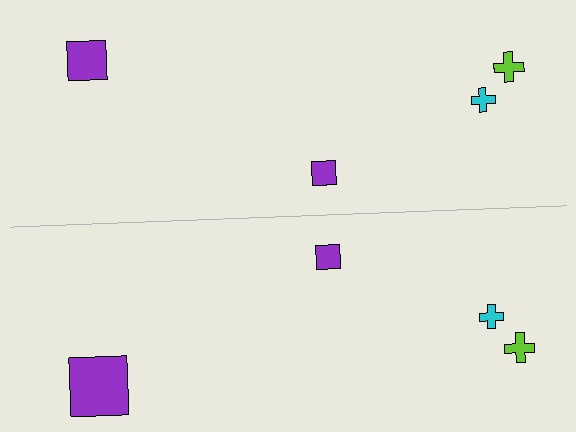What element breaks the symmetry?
The purple square on the bottom side has a different size than its mirror counterpart.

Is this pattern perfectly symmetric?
No, the pattern is not perfectly symmetric. The purple square on the bottom side has a different size than its mirror counterpart.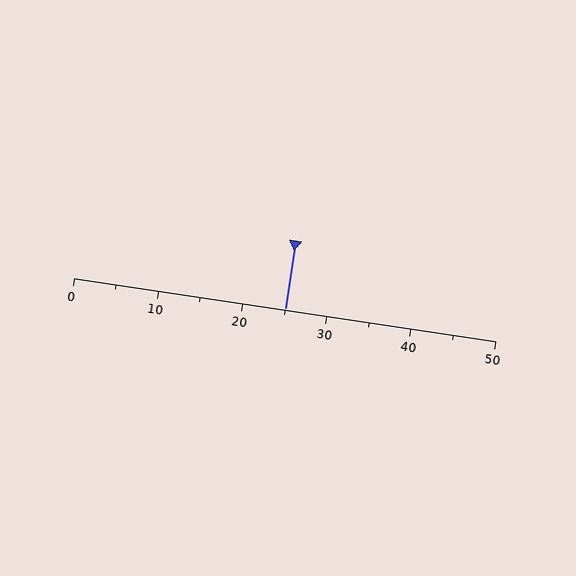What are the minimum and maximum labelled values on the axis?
The axis runs from 0 to 50.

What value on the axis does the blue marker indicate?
The marker indicates approximately 25.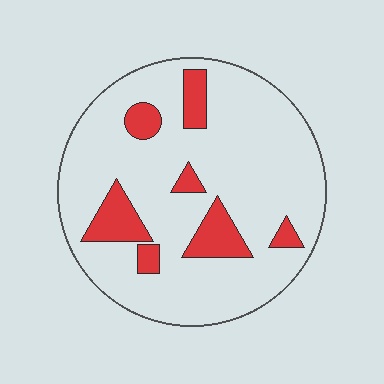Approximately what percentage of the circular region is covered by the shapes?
Approximately 15%.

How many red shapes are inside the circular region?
7.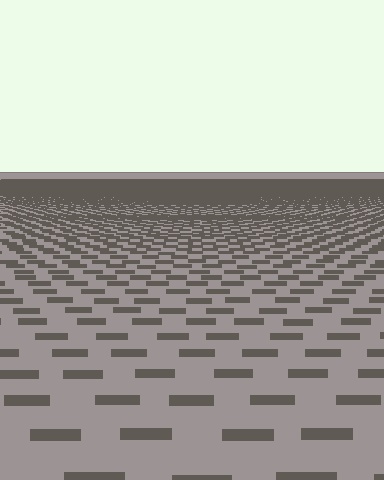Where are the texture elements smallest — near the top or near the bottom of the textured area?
Near the top.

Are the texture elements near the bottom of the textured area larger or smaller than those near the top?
Larger. Near the bottom, elements are closer to the viewer and appear at a bigger on-screen size.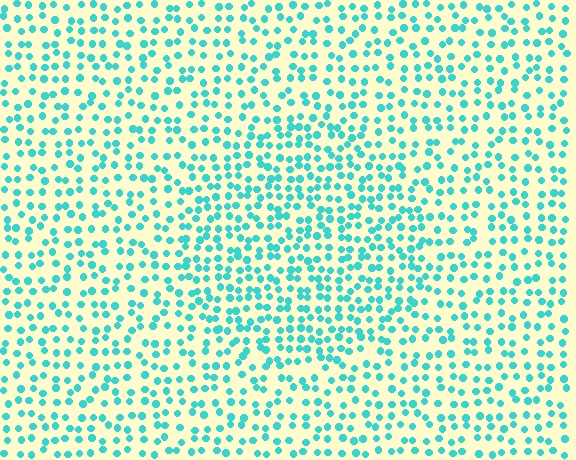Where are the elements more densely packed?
The elements are more densely packed inside the circle boundary.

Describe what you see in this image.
The image contains small cyan elements arranged at two different densities. A circle-shaped region is visible where the elements are more densely packed than the surrounding area.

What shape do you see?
I see a circle.